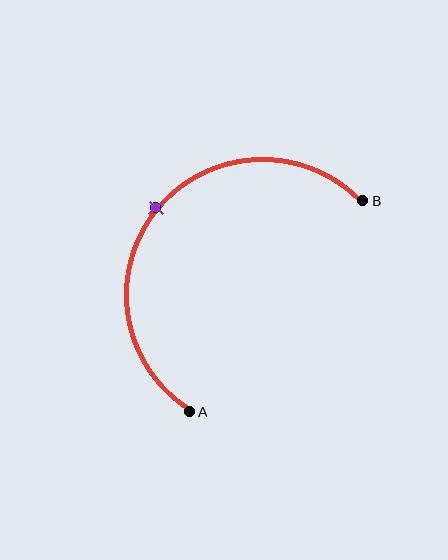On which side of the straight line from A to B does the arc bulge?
The arc bulges above and to the left of the straight line connecting A and B.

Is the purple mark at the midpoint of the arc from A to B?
Yes. The purple mark lies on the arc at equal arc-length from both A and B — it is the arc midpoint.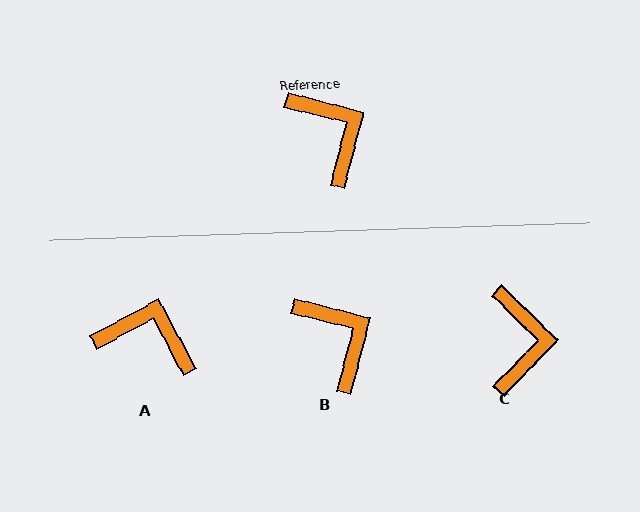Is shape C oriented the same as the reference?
No, it is off by about 30 degrees.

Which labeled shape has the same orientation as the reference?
B.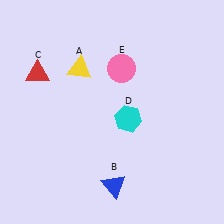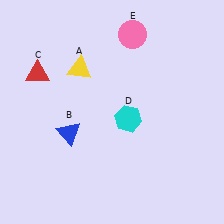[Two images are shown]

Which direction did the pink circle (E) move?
The pink circle (E) moved up.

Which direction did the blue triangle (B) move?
The blue triangle (B) moved up.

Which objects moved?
The objects that moved are: the blue triangle (B), the pink circle (E).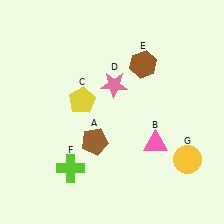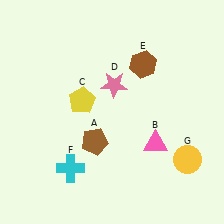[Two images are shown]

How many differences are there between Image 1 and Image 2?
There is 1 difference between the two images.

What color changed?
The cross (F) changed from lime in Image 1 to cyan in Image 2.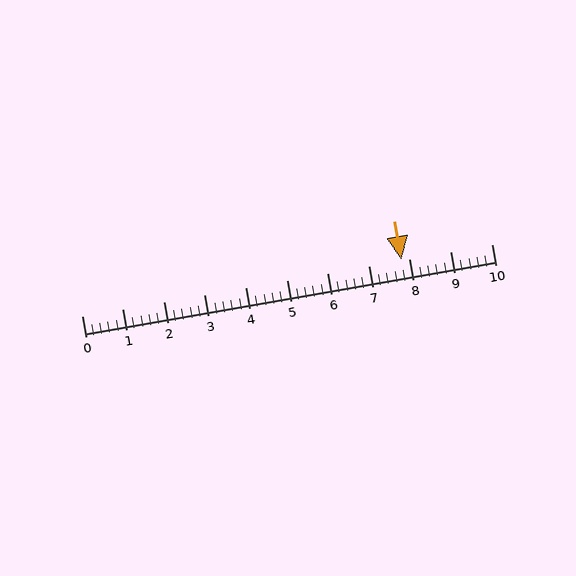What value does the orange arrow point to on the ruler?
The orange arrow points to approximately 7.8.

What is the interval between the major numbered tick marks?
The major tick marks are spaced 1 units apart.